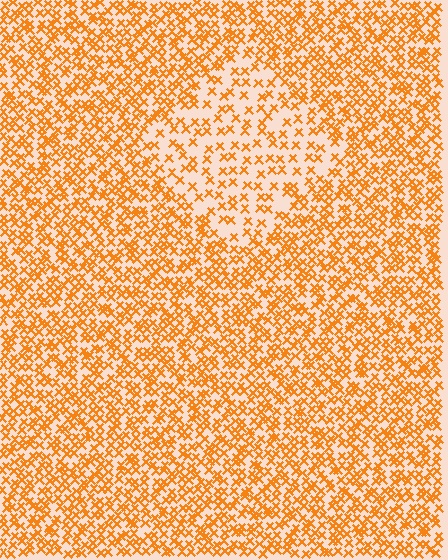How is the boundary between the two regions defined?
The boundary is defined by a change in element density (approximately 2.0x ratio). All elements are the same color, size, and shape.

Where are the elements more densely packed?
The elements are more densely packed outside the diamond boundary.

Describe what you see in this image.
The image contains small orange elements arranged at two different densities. A diamond-shaped region is visible where the elements are less densely packed than the surrounding area.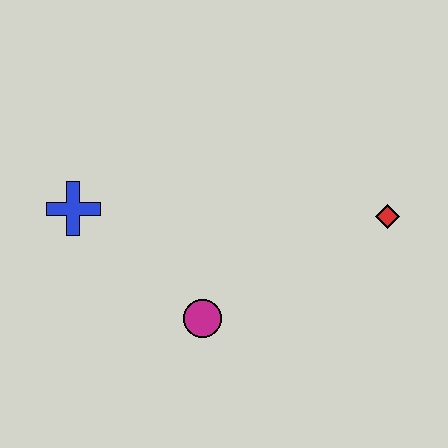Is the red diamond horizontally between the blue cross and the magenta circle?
No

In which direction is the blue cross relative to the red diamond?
The blue cross is to the left of the red diamond.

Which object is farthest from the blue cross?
The red diamond is farthest from the blue cross.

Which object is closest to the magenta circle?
The blue cross is closest to the magenta circle.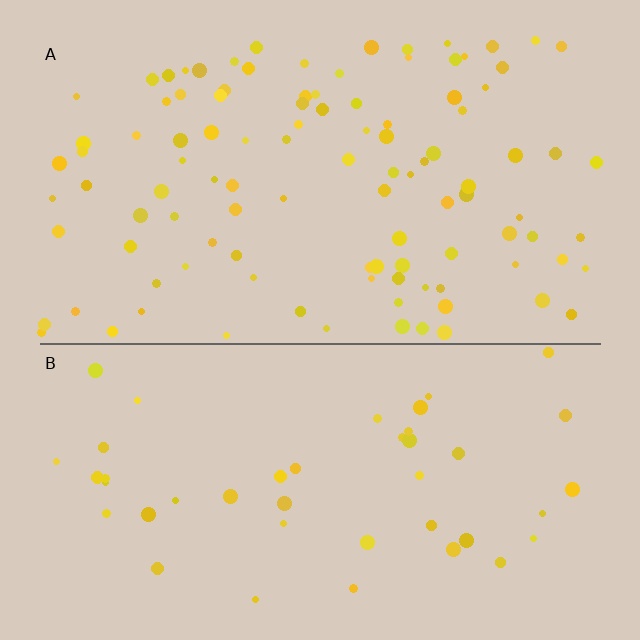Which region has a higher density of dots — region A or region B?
A (the top).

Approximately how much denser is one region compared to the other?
Approximately 2.4× — region A over region B.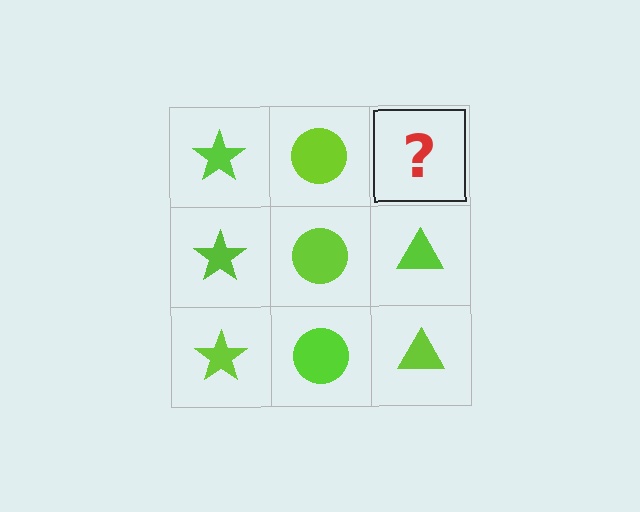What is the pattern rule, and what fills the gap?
The rule is that each column has a consistent shape. The gap should be filled with a lime triangle.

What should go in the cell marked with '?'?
The missing cell should contain a lime triangle.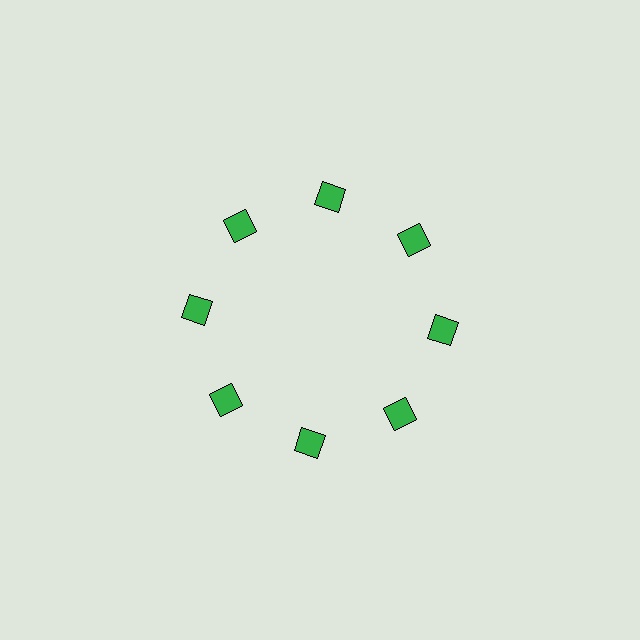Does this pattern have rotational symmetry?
Yes, this pattern has 8-fold rotational symmetry. It looks the same after rotating 45 degrees around the center.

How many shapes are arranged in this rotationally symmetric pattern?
There are 8 shapes, arranged in 8 groups of 1.